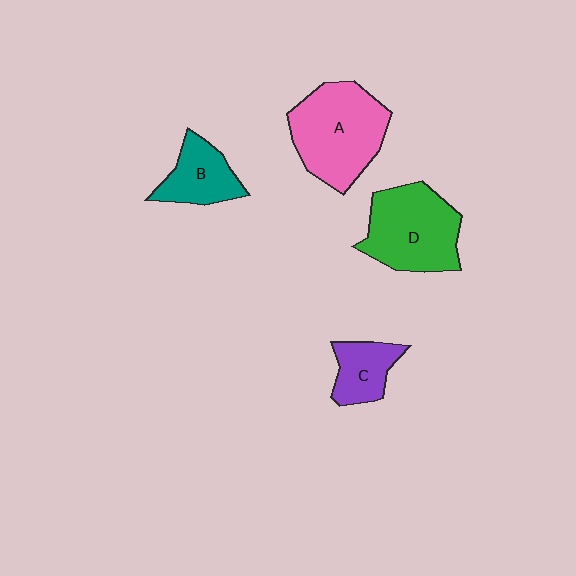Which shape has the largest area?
Shape A (pink).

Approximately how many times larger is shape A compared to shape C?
Approximately 2.2 times.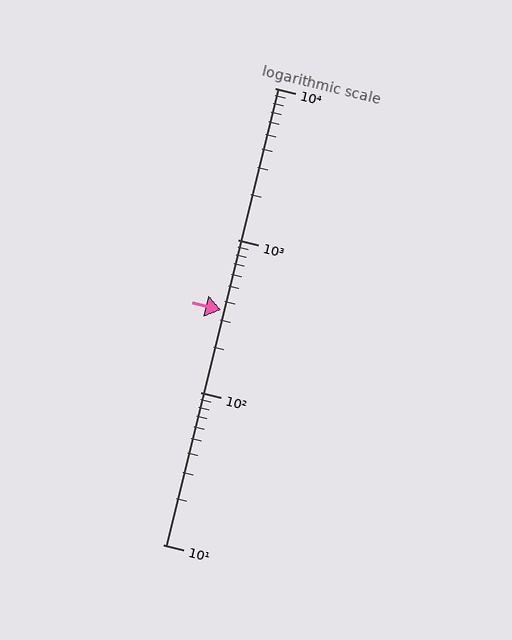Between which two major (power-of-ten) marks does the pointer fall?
The pointer is between 100 and 1000.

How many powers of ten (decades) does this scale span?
The scale spans 3 decades, from 10 to 10000.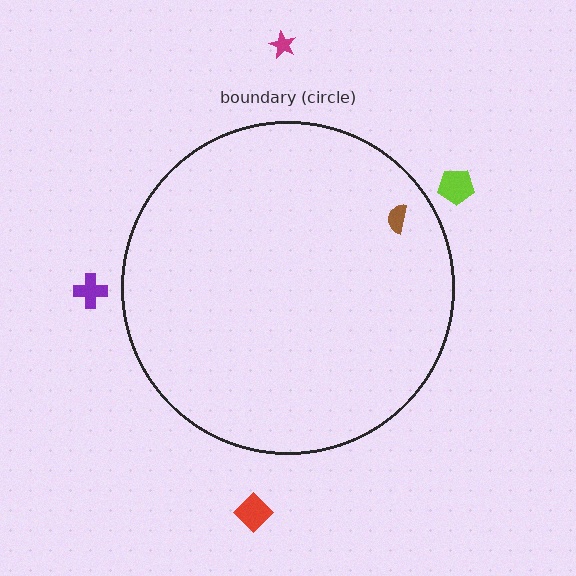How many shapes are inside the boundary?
1 inside, 4 outside.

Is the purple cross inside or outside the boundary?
Outside.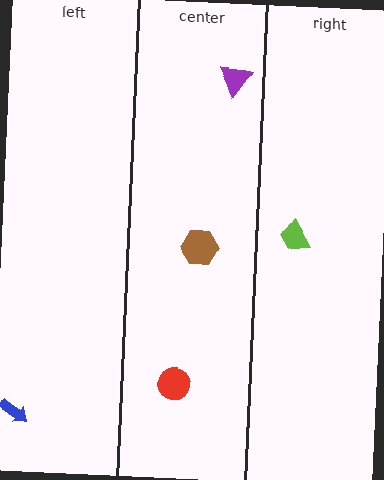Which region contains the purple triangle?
The center region.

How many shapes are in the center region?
3.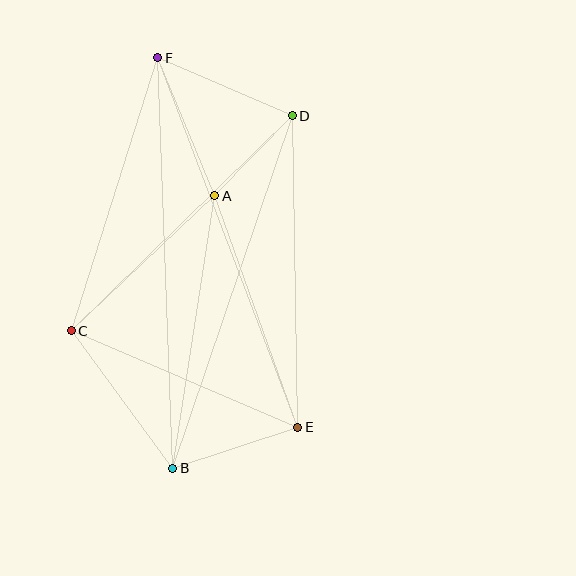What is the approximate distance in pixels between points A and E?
The distance between A and E is approximately 246 pixels.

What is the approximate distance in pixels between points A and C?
The distance between A and C is approximately 197 pixels.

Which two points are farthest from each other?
Points B and F are farthest from each other.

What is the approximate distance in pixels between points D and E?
The distance between D and E is approximately 311 pixels.